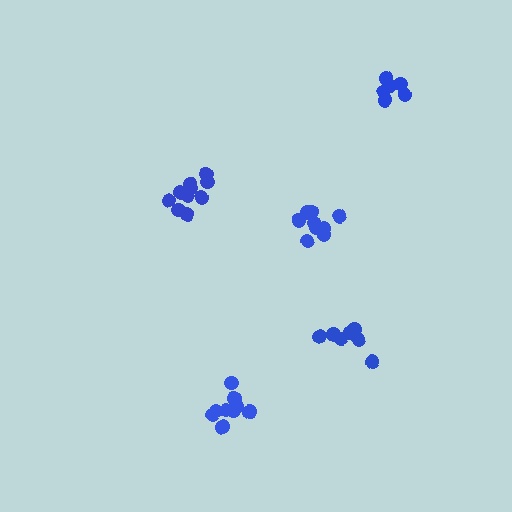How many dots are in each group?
Group 1: 10 dots, Group 2: 9 dots, Group 3: 7 dots, Group 4: 10 dots, Group 5: 6 dots (42 total).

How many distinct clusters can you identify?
There are 5 distinct clusters.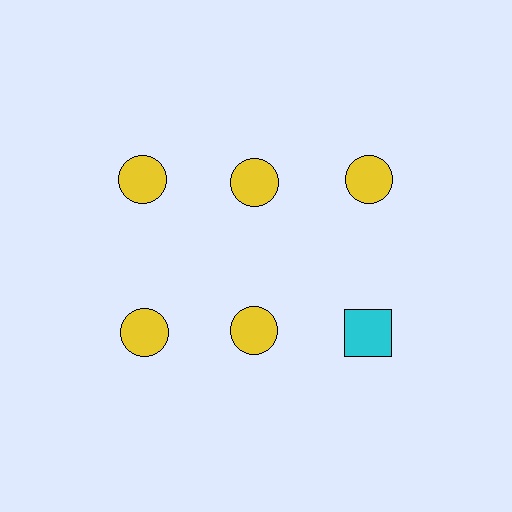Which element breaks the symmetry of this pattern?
The cyan square in the second row, center column breaks the symmetry. All other shapes are yellow circles.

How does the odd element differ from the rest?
It differs in both color (cyan instead of yellow) and shape (square instead of circle).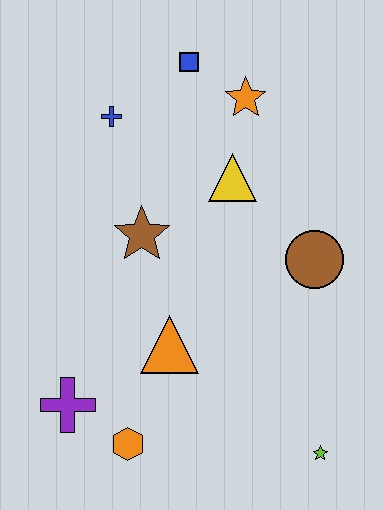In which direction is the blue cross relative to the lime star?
The blue cross is above the lime star.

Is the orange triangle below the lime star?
No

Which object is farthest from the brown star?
The lime star is farthest from the brown star.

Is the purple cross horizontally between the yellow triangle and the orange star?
No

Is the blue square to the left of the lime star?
Yes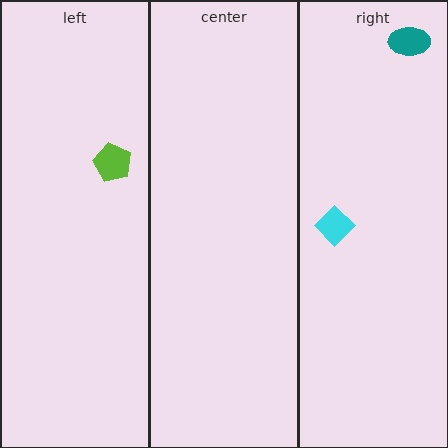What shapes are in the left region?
The lime pentagon.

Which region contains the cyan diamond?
The right region.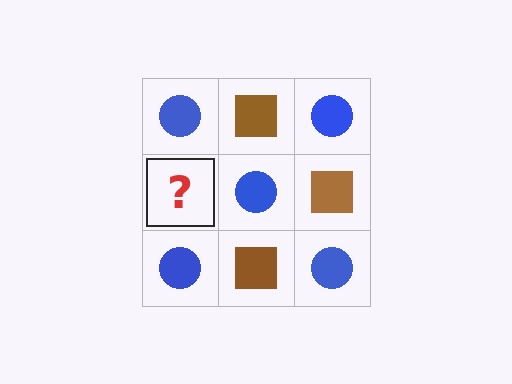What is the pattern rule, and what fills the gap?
The rule is that it alternates blue circle and brown square in a checkerboard pattern. The gap should be filled with a brown square.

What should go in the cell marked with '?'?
The missing cell should contain a brown square.